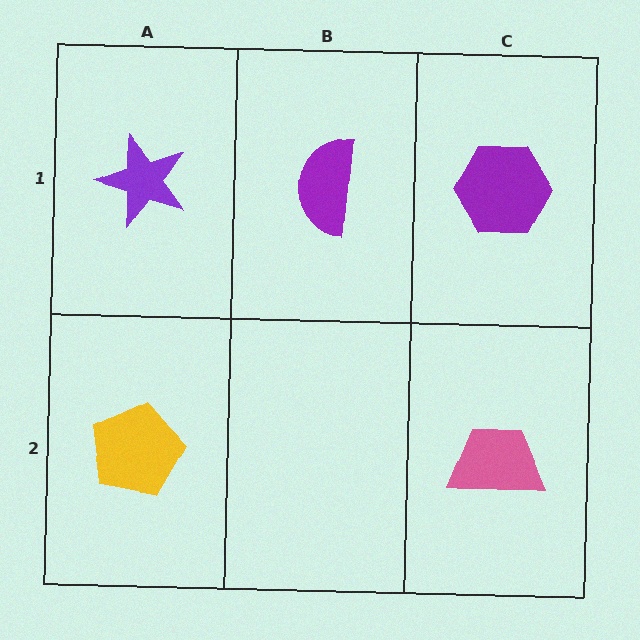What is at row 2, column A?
A yellow pentagon.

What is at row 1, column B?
A purple semicircle.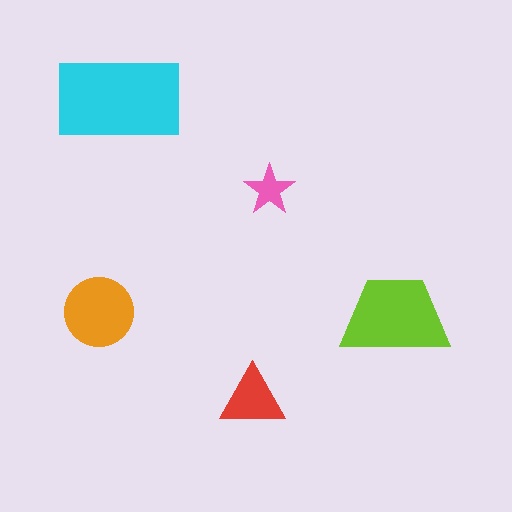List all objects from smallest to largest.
The pink star, the red triangle, the orange circle, the lime trapezoid, the cyan rectangle.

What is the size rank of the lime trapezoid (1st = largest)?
2nd.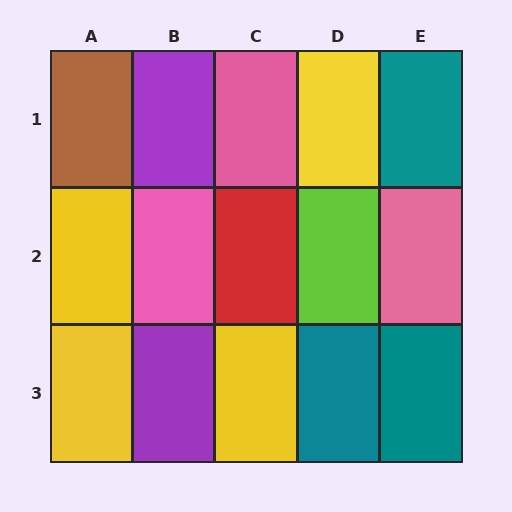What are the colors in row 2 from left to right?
Yellow, pink, red, lime, pink.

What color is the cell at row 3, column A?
Yellow.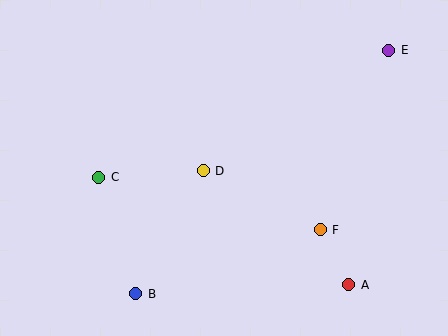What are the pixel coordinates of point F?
Point F is at (320, 230).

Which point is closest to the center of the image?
Point D at (203, 171) is closest to the center.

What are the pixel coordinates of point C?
Point C is at (99, 177).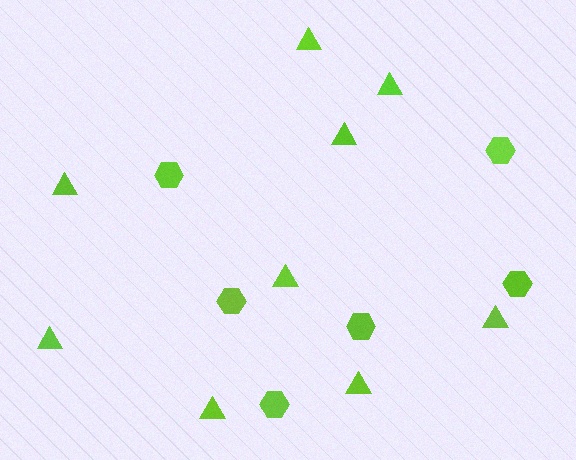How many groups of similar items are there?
There are 2 groups: one group of hexagons (6) and one group of triangles (9).